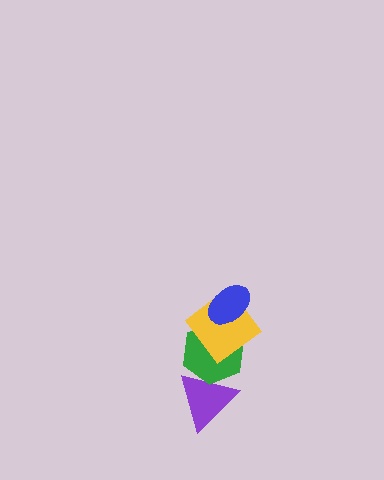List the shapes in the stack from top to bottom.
From top to bottom: the blue ellipse, the yellow diamond, the green hexagon, the purple triangle.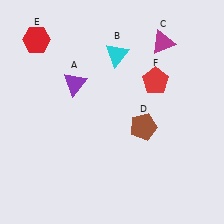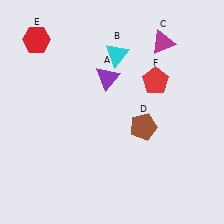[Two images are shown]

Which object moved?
The purple triangle (A) moved right.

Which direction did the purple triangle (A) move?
The purple triangle (A) moved right.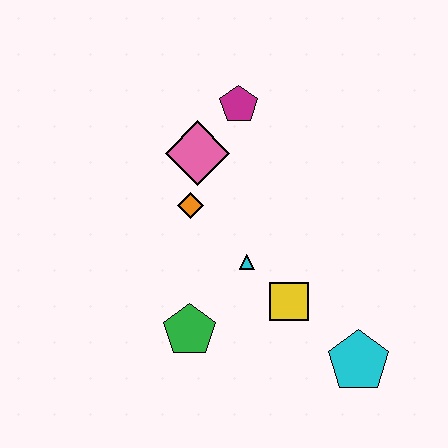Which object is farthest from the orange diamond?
The cyan pentagon is farthest from the orange diamond.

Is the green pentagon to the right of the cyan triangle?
No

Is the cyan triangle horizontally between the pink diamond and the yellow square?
Yes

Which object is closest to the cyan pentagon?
The yellow square is closest to the cyan pentagon.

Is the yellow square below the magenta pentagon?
Yes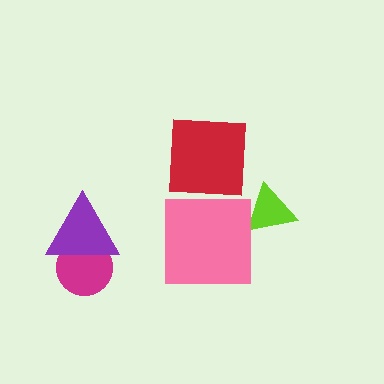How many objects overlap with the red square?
0 objects overlap with the red square.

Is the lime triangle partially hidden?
No, no other shape covers it.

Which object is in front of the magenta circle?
The purple triangle is in front of the magenta circle.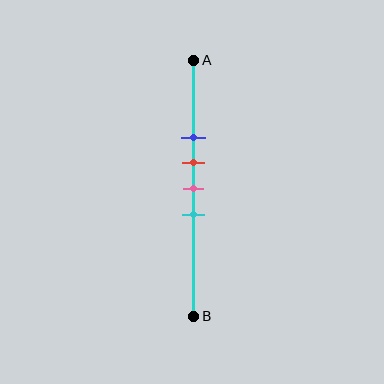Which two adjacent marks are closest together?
The red and pink marks are the closest adjacent pair.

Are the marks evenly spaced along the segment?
Yes, the marks are approximately evenly spaced.